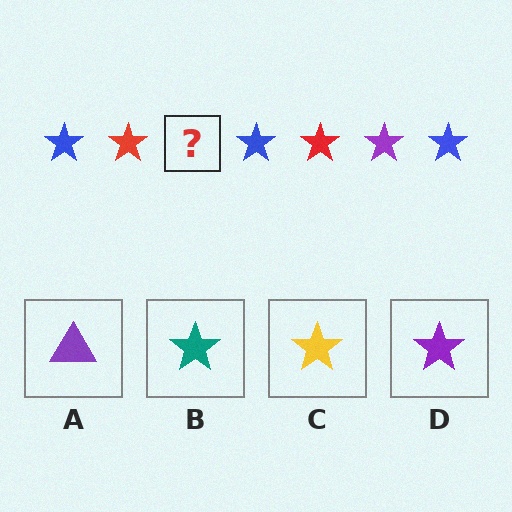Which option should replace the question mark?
Option D.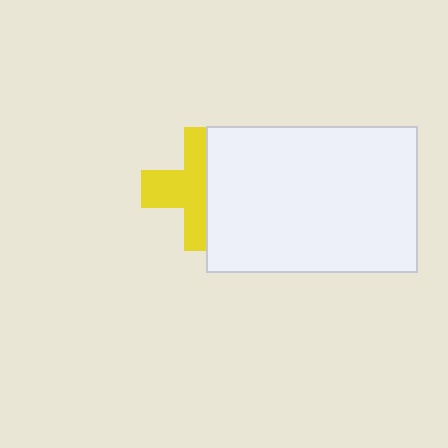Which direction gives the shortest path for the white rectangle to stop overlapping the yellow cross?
Moving right gives the shortest separation.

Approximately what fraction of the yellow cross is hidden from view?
Roughly 45% of the yellow cross is hidden behind the white rectangle.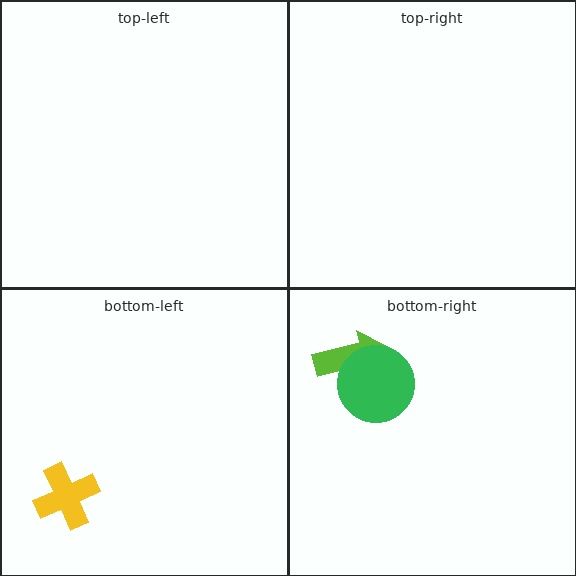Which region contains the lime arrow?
The bottom-right region.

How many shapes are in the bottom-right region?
2.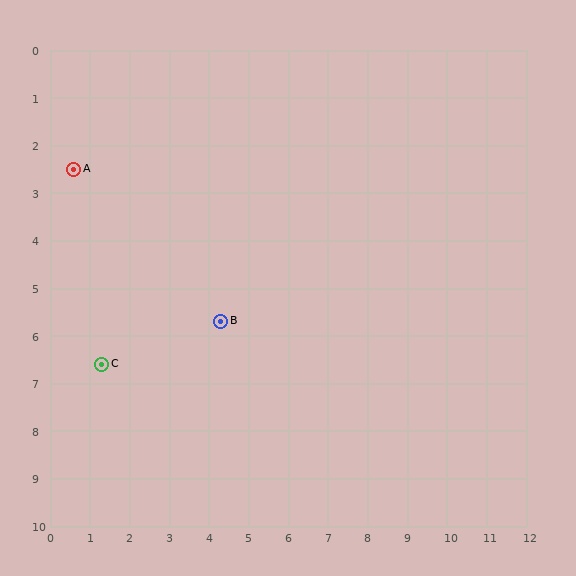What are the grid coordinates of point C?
Point C is at approximately (1.3, 6.6).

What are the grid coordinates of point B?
Point B is at approximately (4.3, 5.7).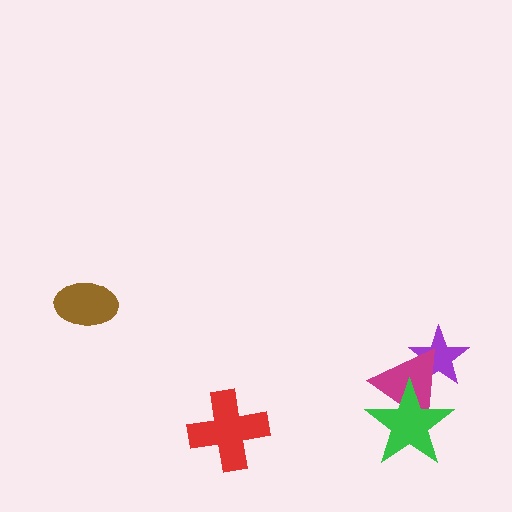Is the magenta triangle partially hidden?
Yes, it is partially covered by another shape.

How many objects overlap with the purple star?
1 object overlaps with the purple star.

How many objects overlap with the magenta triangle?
2 objects overlap with the magenta triangle.